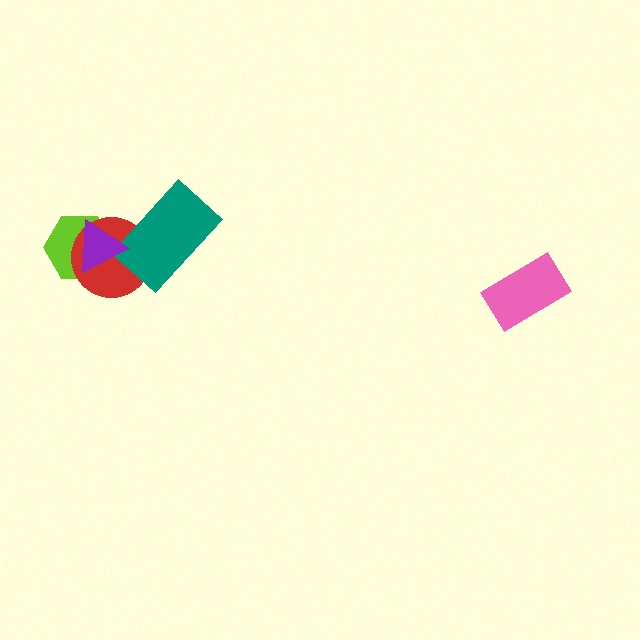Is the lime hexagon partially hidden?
Yes, it is partially covered by another shape.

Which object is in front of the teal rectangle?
The purple triangle is in front of the teal rectangle.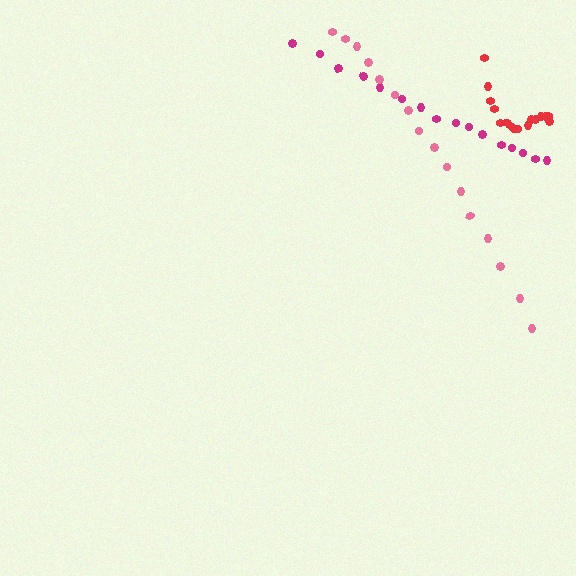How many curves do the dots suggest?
There are 3 distinct paths.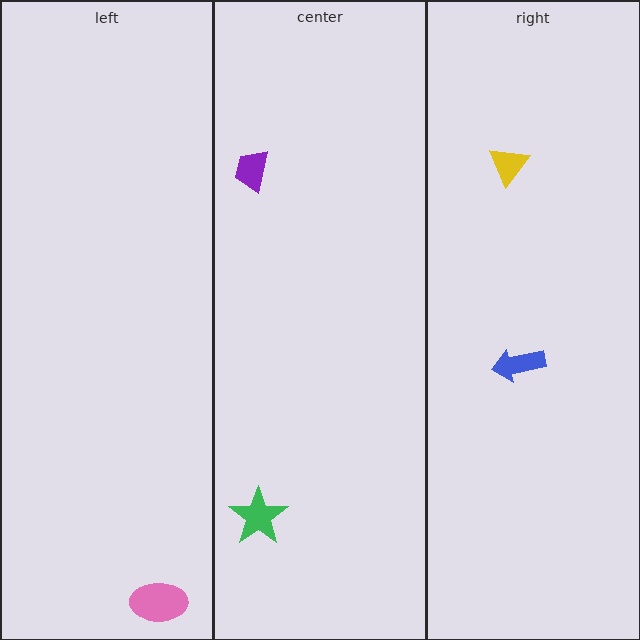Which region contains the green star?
The center region.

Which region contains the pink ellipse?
The left region.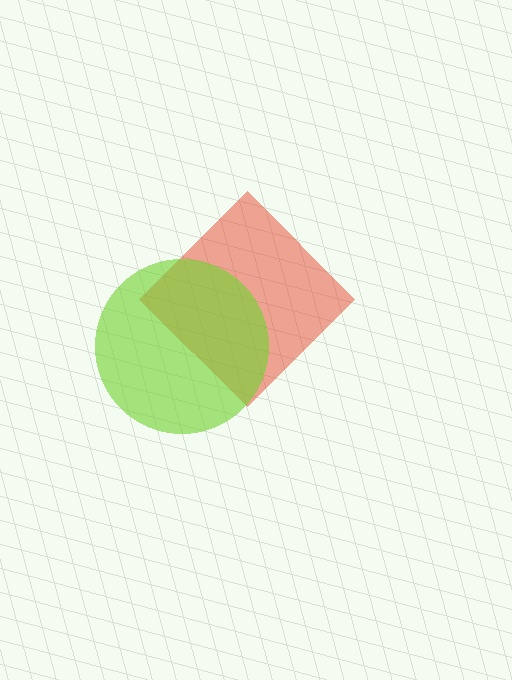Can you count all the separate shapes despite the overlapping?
Yes, there are 2 separate shapes.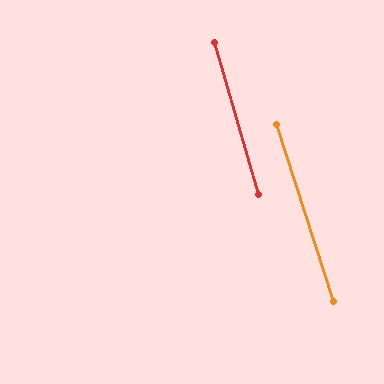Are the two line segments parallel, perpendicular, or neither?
Parallel — their directions differ by only 1.7°.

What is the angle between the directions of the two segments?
Approximately 2 degrees.